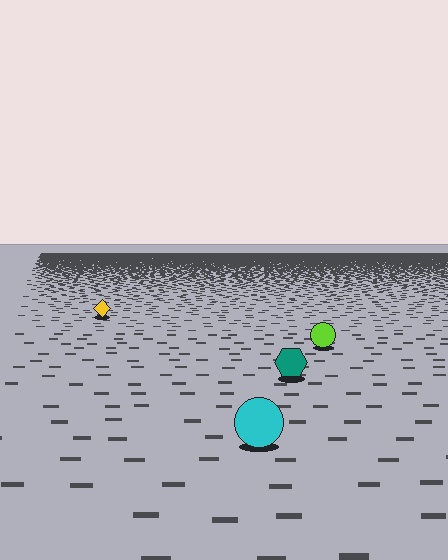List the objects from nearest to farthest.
From nearest to farthest: the cyan circle, the teal hexagon, the lime circle, the yellow diamond.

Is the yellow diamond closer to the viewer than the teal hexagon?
No. The teal hexagon is closer — you can tell from the texture gradient: the ground texture is coarser near it.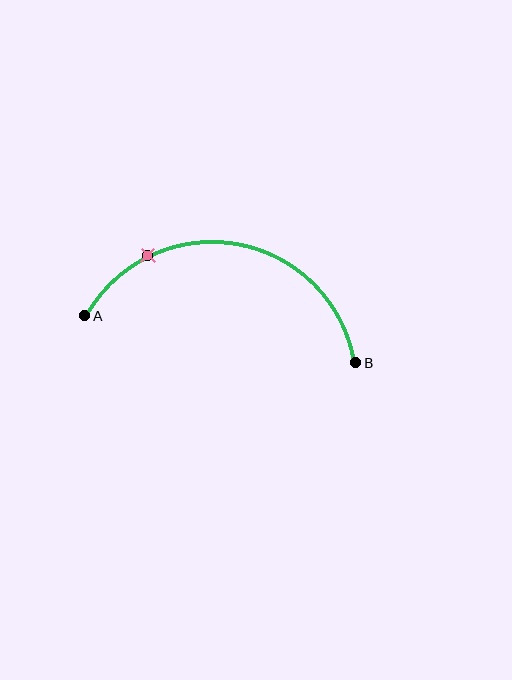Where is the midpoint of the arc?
The arc midpoint is the point on the curve farthest from the straight line joining A and B. It sits above that line.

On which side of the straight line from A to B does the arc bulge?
The arc bulges above the straight line connecting A and B.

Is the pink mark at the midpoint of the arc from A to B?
No. The pink mark lies on the arc but is closer to endpoint A. The arc midpoint would be at the point on the curve equidistant along the arc from both A and B.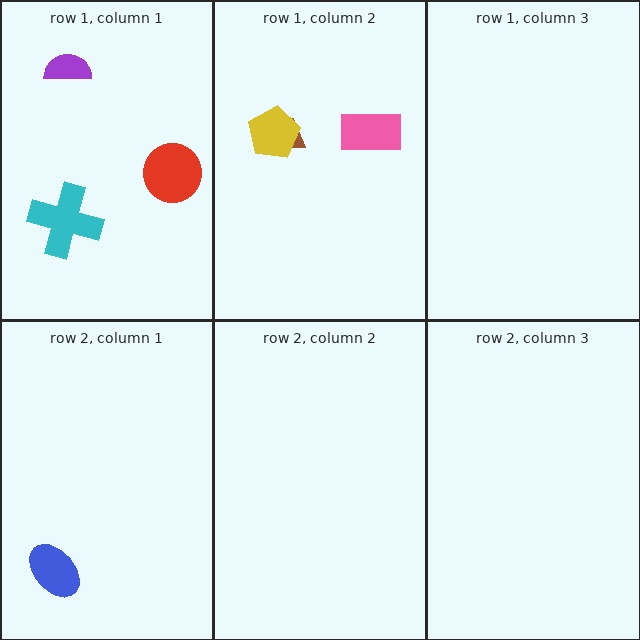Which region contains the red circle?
The row 1, column 1 region.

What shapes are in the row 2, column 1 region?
The blue ellipse.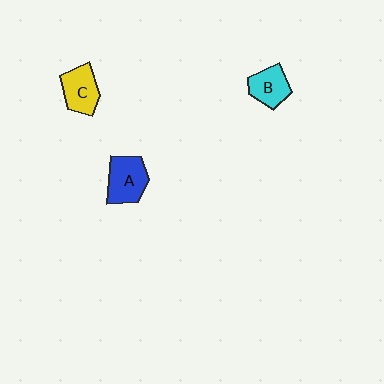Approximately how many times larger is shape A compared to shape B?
Approximately 1.3 times.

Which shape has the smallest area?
Shape B (cyan).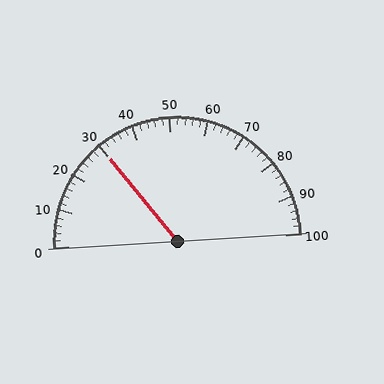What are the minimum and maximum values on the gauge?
The gauge ranges from 0 to 100.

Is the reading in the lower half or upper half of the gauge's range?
The reading is in the lower half of the range (0 to 100).